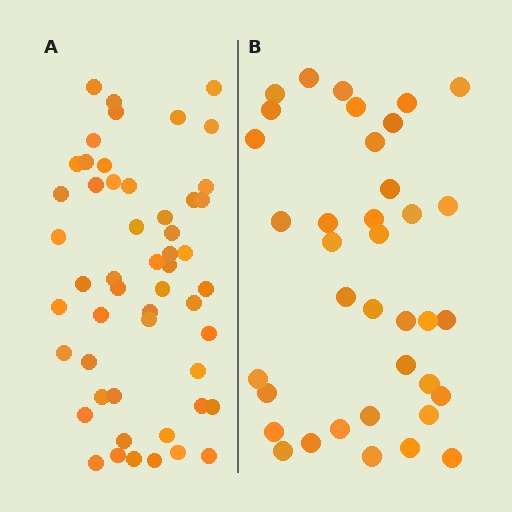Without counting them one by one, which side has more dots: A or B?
Region A (the left region) has more dots.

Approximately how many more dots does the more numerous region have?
Region A has approximately 15 more dots than region B.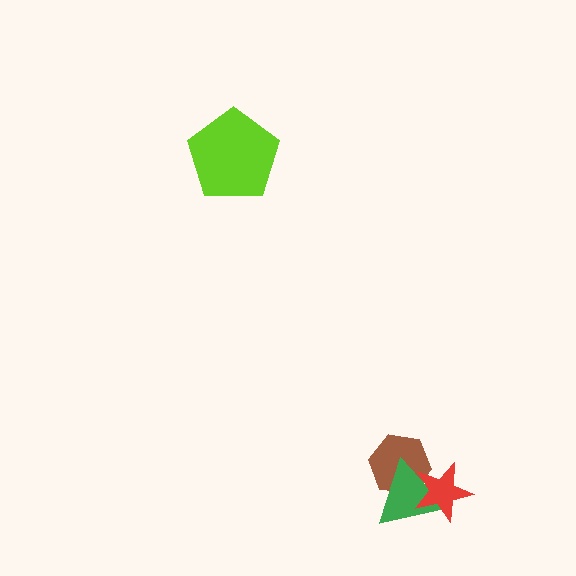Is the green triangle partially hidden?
Yes, it is partially covered by another shape.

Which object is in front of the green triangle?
The red star is in front of the green triangle.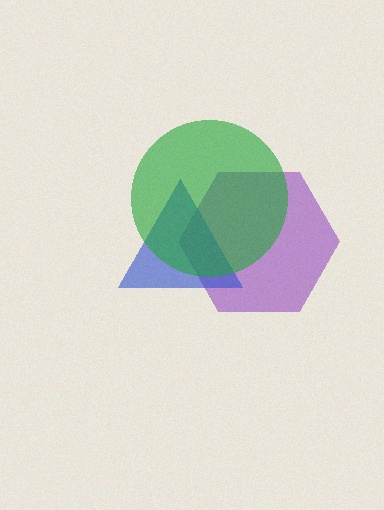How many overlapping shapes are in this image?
There are 3 overlapping shapes in the image.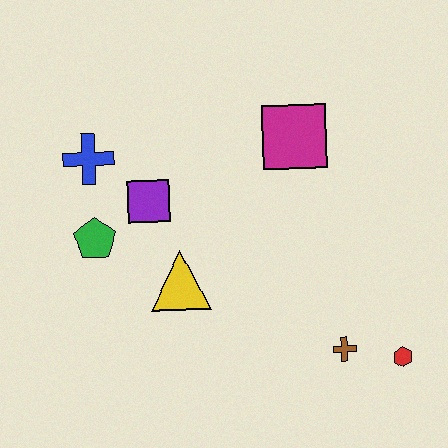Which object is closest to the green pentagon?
The purple square is closest to the green pentagon.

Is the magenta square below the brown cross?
No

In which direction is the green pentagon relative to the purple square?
The green pentagon is to the left of the purple square.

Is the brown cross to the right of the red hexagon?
No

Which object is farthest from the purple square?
The red hexagon is farthest from the purple square.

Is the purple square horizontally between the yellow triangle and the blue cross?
Yes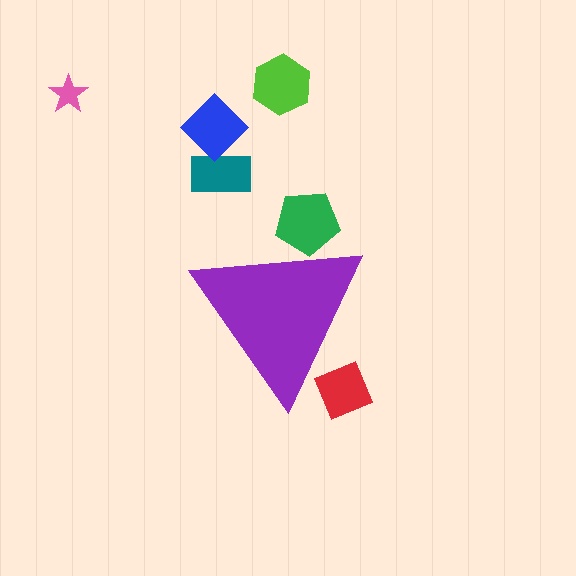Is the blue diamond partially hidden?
No, the blue diamond is fully visible.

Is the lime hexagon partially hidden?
No, the lime hexagon is fully visible.